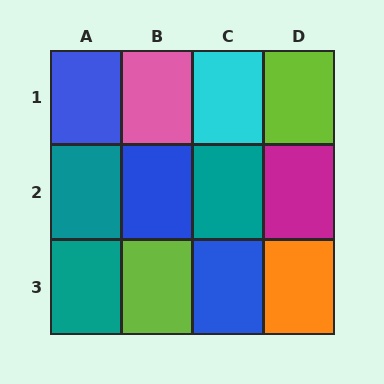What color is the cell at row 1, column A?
Blue.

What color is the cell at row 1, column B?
Pink.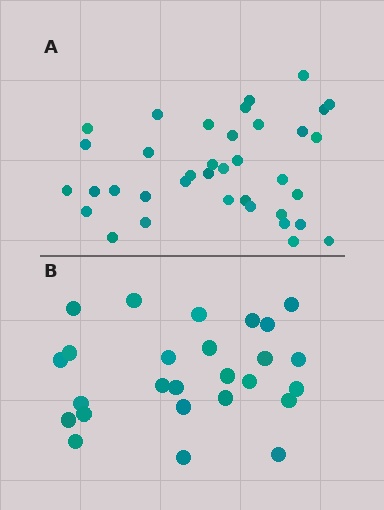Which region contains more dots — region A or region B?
Region A (the top region) has more dots.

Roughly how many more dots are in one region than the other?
Region A has roughly 12 or so more dots than region B.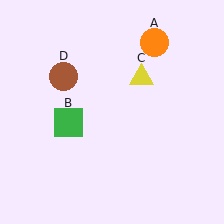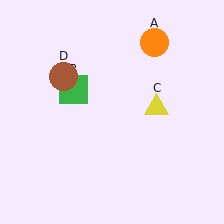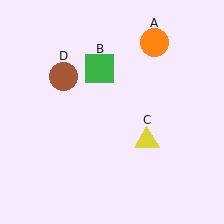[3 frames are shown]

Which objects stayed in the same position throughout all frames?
Orange circle (object A) and brown circle (object D) remained stationary.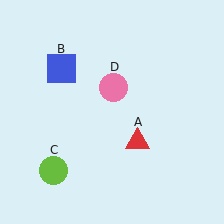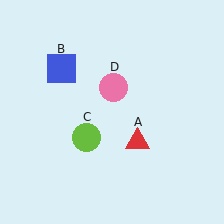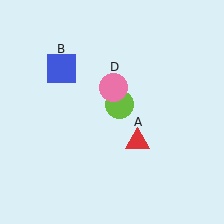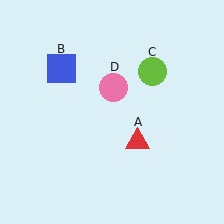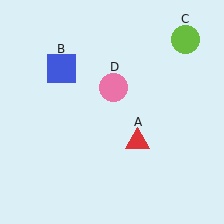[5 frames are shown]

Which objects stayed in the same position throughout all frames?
Red triangle (object A) and blue square (object B) and pink circle (object D) remained stationary.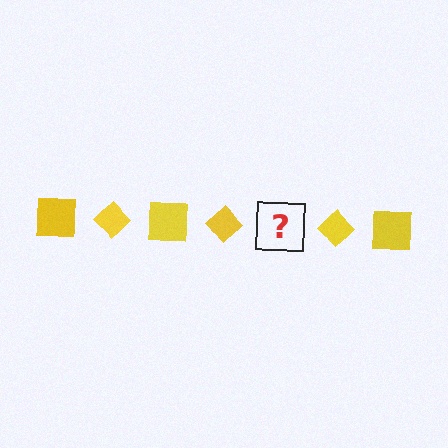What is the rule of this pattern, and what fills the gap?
The rule is that the pattern cycles through square, diamond shapes in yellow. The gap should be filled with a yellow square.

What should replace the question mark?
The question mark should be replaced with a yellow square.